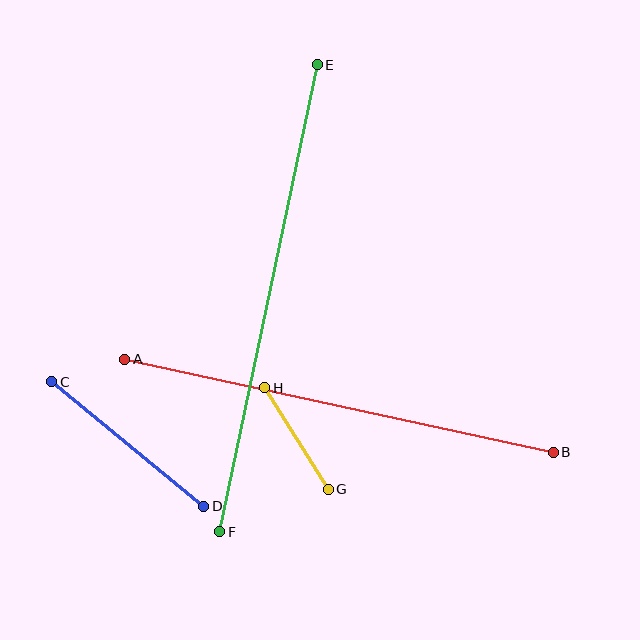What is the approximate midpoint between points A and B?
The midpoint is at approximately (339, 406) pixels.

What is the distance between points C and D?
The distance is approximately 196 pixels.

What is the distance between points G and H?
The distance is approximately 120 pixels.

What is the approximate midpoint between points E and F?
The midpoint is at approximately (268, 298) pixels.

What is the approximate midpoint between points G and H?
The midpoint is at approximately (297, 439) pixels.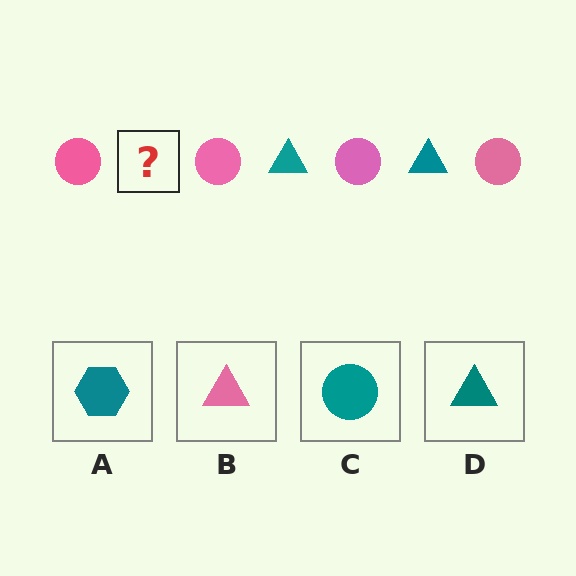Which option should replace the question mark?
Option D.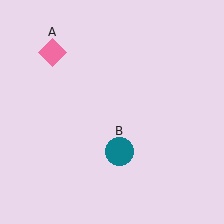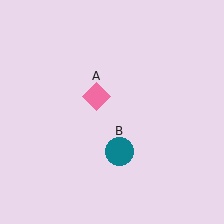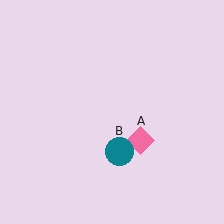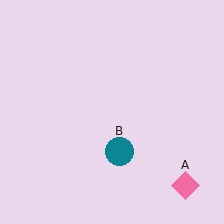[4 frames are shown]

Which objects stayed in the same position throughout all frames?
Teal circle (object B) remained stationary.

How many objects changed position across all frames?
1 object changed position: pink diamond (object A).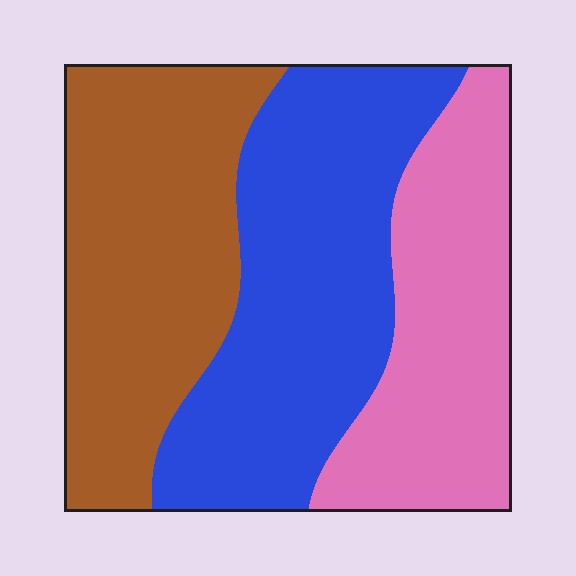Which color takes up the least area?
Pink, at roughly 30%.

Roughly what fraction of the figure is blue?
Blue takes up between a third and a half of the figure.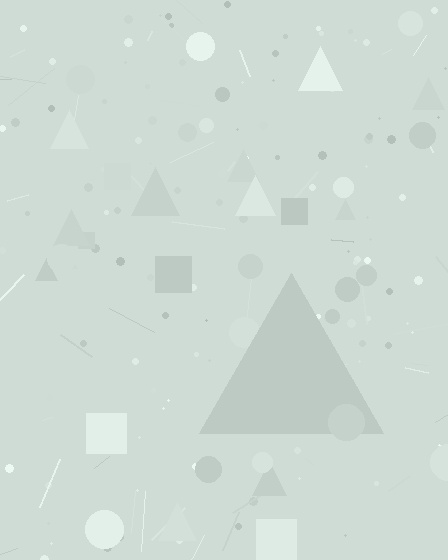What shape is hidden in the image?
A triangle is hidden in the image.